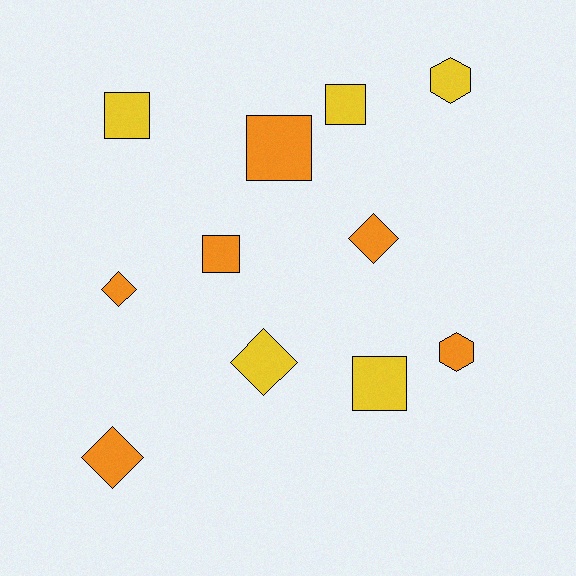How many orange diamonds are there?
There are 3 orange diamonds.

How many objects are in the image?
There are 11 objects.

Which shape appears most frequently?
Square, with 5 objects.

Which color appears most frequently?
Orange, with 6 objects.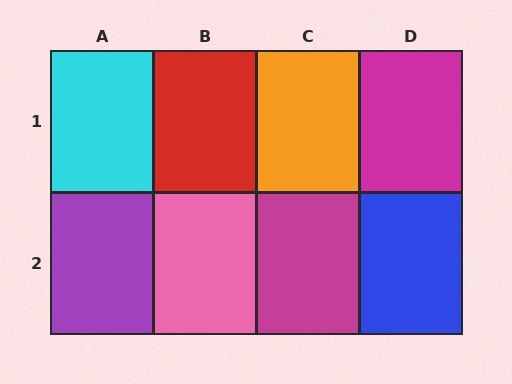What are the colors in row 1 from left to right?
Cyan, red, orange, magenta.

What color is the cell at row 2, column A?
Purple.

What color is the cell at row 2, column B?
Pink.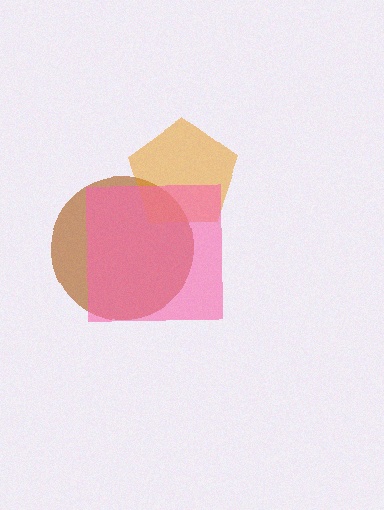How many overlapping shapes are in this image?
There are 3 overlapping shapes in the image.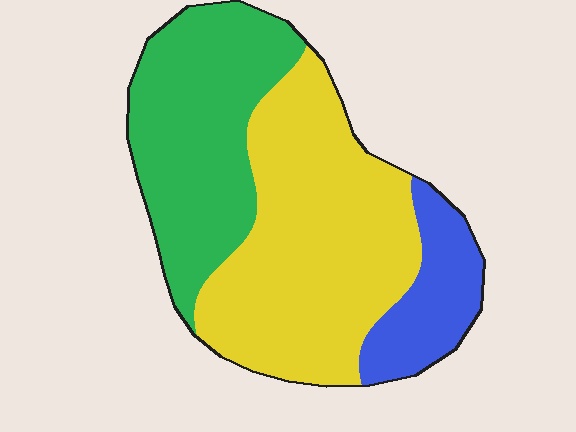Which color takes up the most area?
Yellow, at roughly 50%.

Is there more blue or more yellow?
Yellow.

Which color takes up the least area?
Blue, at roughly 15%.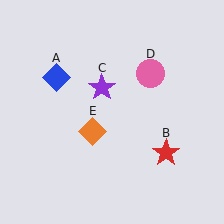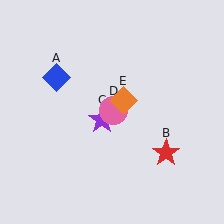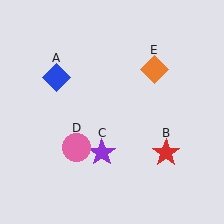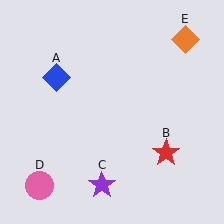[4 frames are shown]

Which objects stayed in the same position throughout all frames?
Blue diamond (object A) and red star (object B) remained stationary.